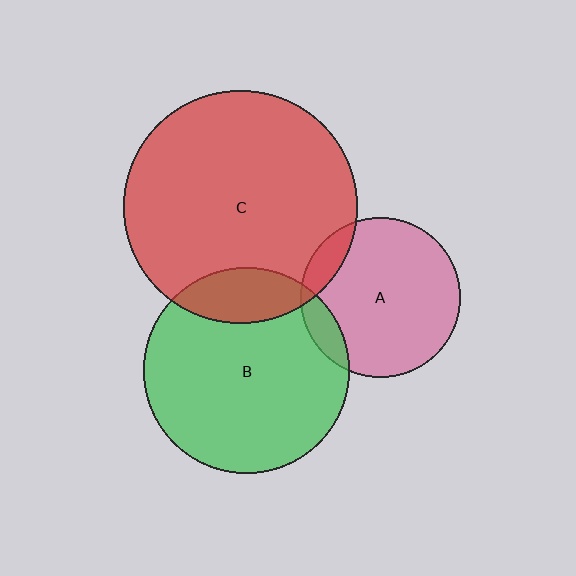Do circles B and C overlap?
Yes.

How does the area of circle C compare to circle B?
Approximately 1.3 times.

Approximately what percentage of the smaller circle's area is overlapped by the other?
Approximately 15%.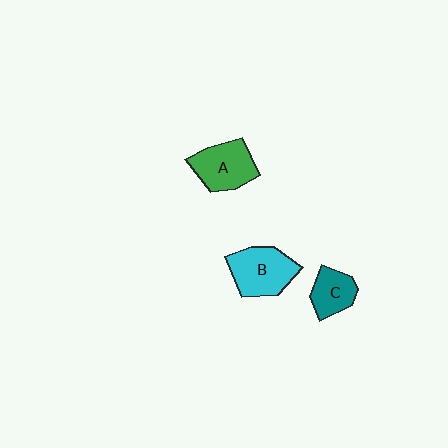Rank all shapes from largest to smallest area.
From largest to smallest: B (cyan), A (green), C (teal).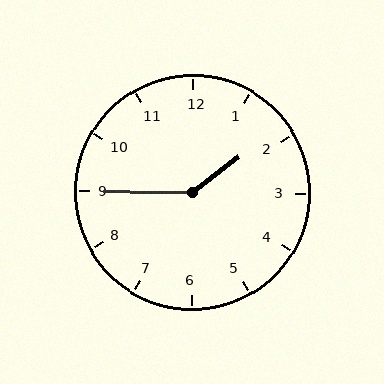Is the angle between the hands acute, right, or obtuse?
It is obtuse.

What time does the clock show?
1:45.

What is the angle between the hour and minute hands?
Approximately 142 degrees.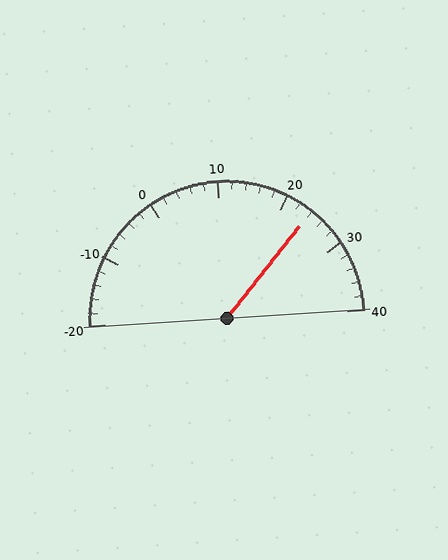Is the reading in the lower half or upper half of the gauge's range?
The reading is in the upper half of the range (-20 to 40).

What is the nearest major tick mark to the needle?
The nearest major tick mark is 20.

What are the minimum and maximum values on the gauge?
The gauge ranges from -20 to 40.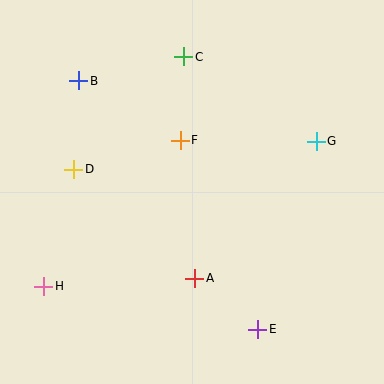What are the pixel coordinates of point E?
Point E is at (258, 329).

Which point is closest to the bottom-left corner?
Point H is closest to the bottom-left corner.